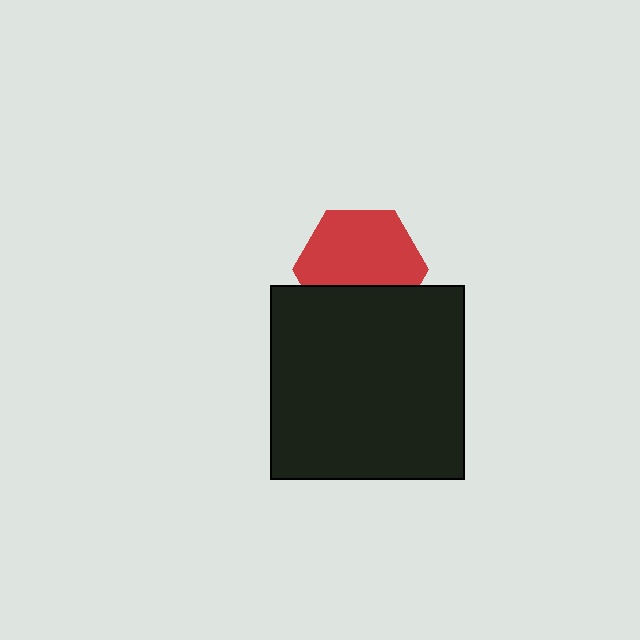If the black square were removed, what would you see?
You would see the complete red hexagon.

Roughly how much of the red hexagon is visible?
Most of it is visible (roughly 67%).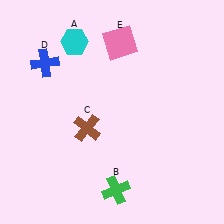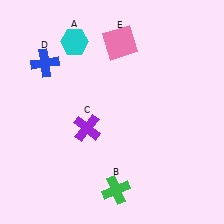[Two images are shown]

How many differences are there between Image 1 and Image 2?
There is 1 difference between the two images.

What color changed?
The cross (C) changed from brown in Image 1 to purple in Image 2.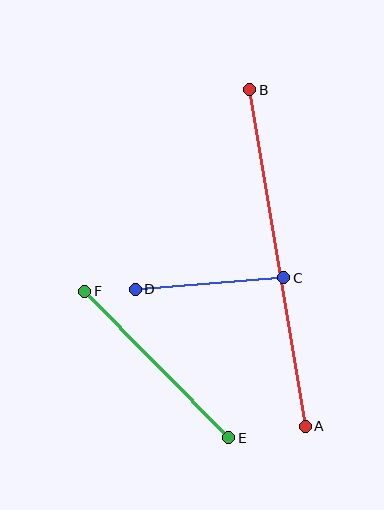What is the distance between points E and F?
The distance is approximately 205 pixels.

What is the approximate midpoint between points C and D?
The midpoint is at approximately (209, 283) pixels.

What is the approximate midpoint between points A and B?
The midpoint is at approximately (278, 258) pixels.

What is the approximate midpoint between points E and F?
The midpoint is at approximately (157, 365) pixels.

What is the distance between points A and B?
The distance is approximately 341 pixels.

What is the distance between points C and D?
The distance is approximately 149 pixels.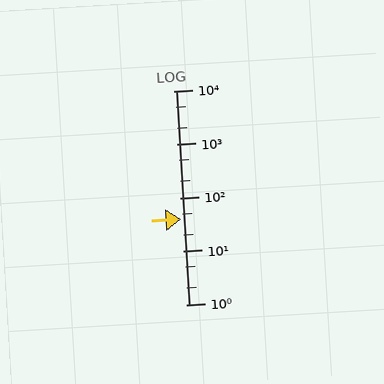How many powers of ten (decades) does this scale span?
The scale spans 4 decades, from 1 to 10000.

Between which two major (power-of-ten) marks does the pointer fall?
The pointer is between 10 and 100.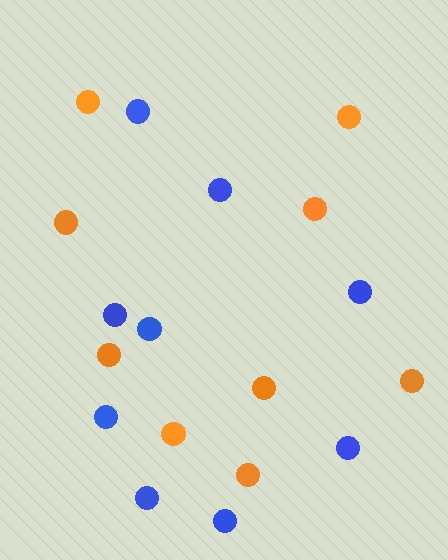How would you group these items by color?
There are 2 groups: one group of blue circles (9) and one group of orange circles (9).